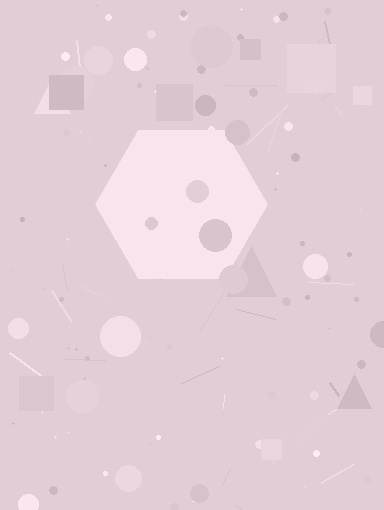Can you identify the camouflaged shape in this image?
The camouflaged shape is a hexagon.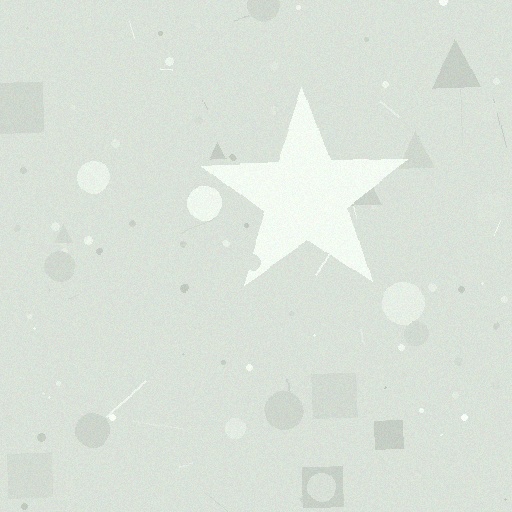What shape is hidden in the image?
A star is hidden in the image.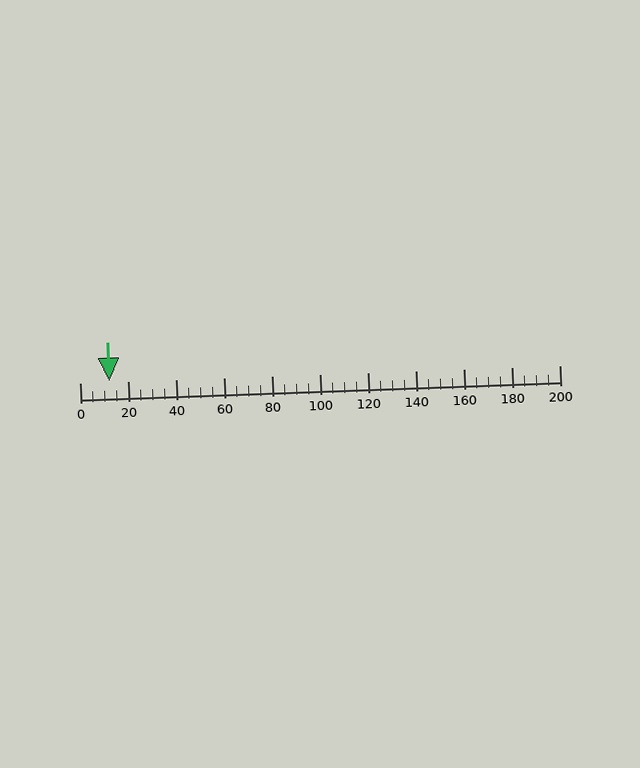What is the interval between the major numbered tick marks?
The major tick marks are spaced 20 units apart.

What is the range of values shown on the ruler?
The ruler shows values from 0 to 200.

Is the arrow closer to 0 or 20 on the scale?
The arrow is closer to 20.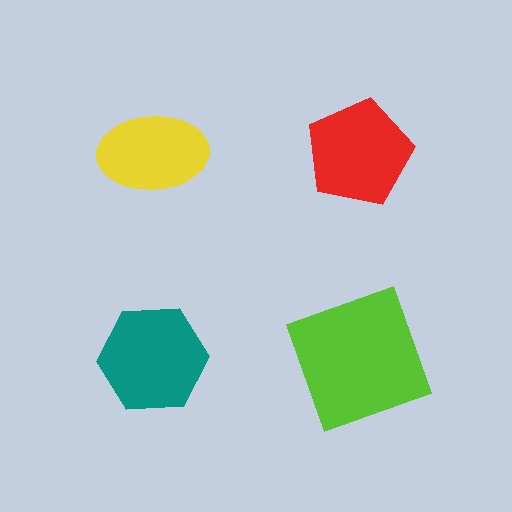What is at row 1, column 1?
A yellow ellipse.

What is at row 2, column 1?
A teal hexagon.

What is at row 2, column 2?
A lime square.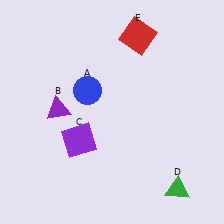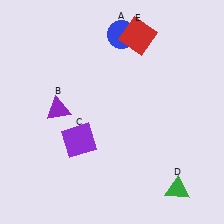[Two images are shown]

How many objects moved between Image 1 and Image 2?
1 object moved between the two images.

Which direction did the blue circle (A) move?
The blue circle (A) moved up.